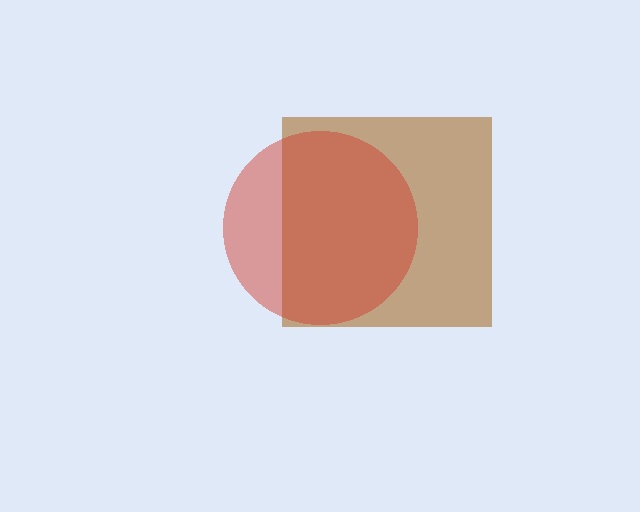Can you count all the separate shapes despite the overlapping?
Yes, there are 2 separate shapes.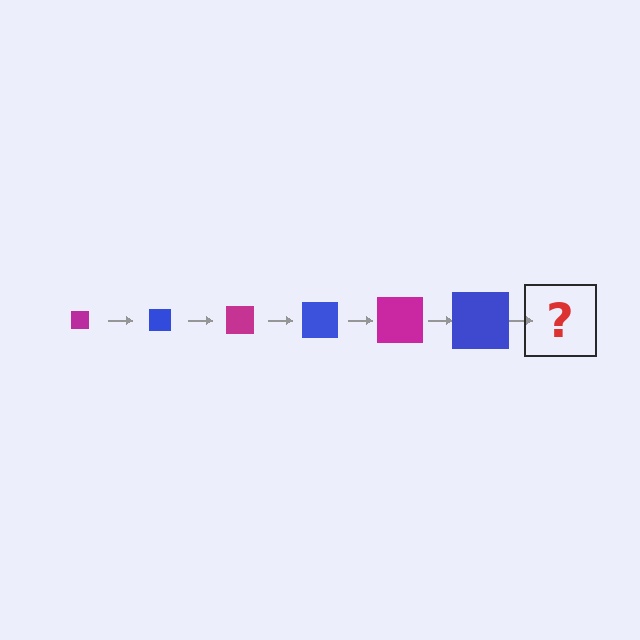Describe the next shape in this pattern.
It should be a magenta square, larger than the previous one.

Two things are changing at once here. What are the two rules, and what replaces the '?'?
The two rules are that the square grows larger each step and the color cycles through magenta and blue. The '?' should be a magenta square, larger than the previous one.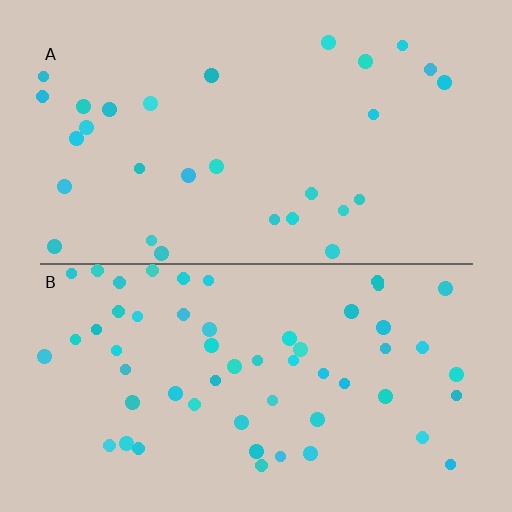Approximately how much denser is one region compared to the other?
Approximately 1.9× — region B over region A.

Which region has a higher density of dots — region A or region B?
B (the bottom).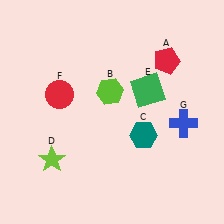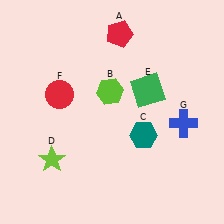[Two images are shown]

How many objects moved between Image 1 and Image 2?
1 object moved between the two images.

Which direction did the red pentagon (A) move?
The red pentagon (A) moved left.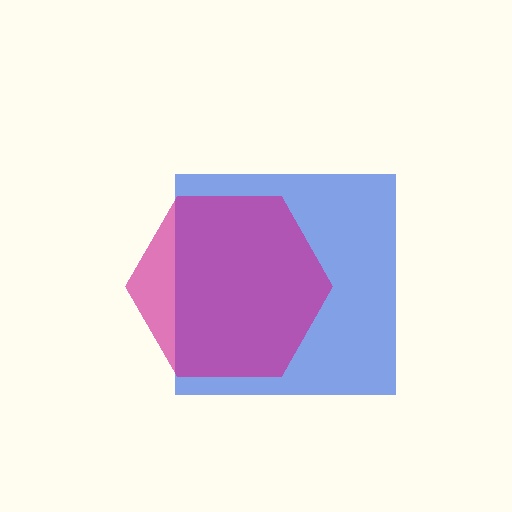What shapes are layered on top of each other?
The layered shapes are: a blue square, a magenta hexagon.